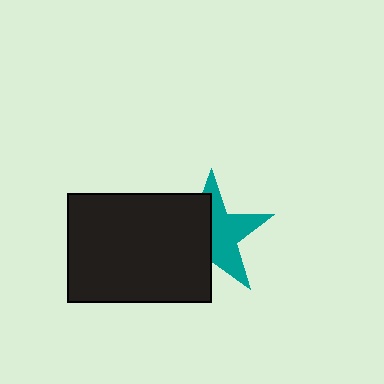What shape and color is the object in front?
The object in front is a black rectangle.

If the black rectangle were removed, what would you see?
You would see the complete teal star.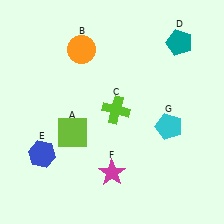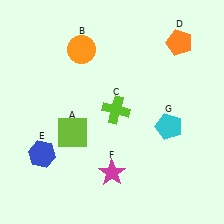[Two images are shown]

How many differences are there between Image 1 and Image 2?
There is 1 difference between the two images.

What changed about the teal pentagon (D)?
In Image 1, D is teal. In Image 2, it changed to orange.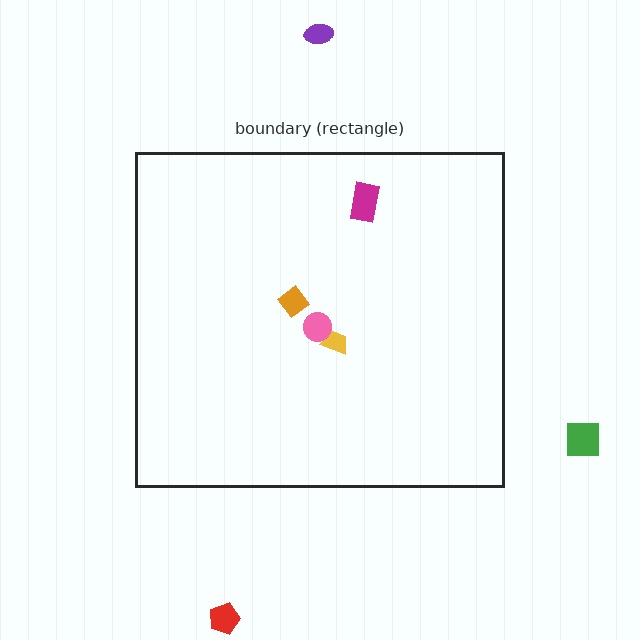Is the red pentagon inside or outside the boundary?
Outside.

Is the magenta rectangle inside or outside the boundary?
Inside.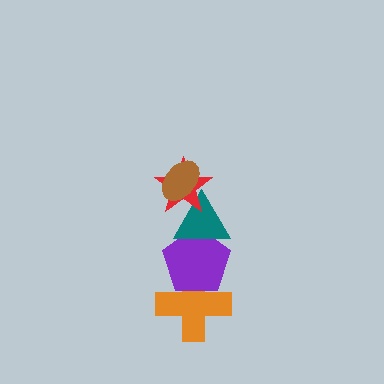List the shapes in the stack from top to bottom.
From top to bottom: the brown ellipse, the red star, the teal triangle, the purple pentagon, the orange cross.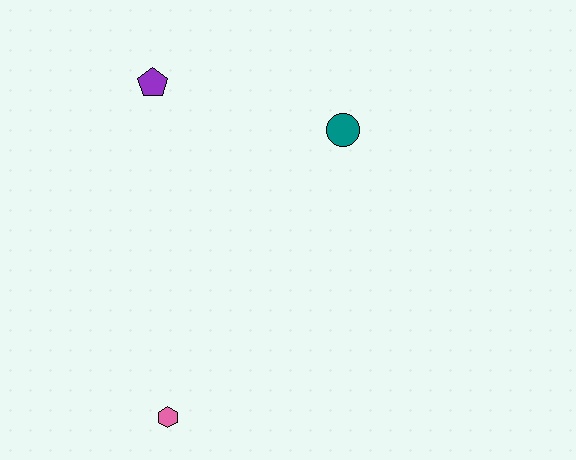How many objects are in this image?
There are 3 objects.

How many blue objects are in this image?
There are no blue objects.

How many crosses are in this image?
There are no crosses.